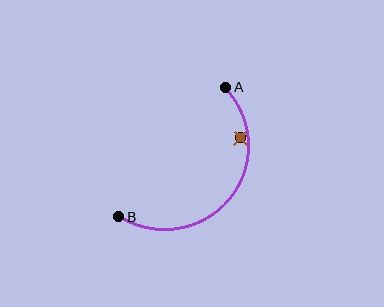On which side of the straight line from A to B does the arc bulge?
The arc bulges below and to the right of the straight line connecting A and B.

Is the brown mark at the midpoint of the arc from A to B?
No — the brown mark does not lie on the arc at all. It sits slightly inside the curve.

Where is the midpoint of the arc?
The arc midpoint is the point on the curve farthest from the straight line joining A and B. It sits below and to the right of that line.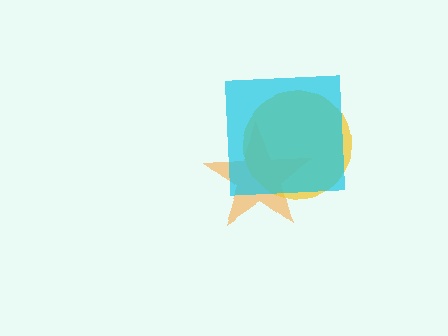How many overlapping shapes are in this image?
There are 3 overlapping shapes in the image.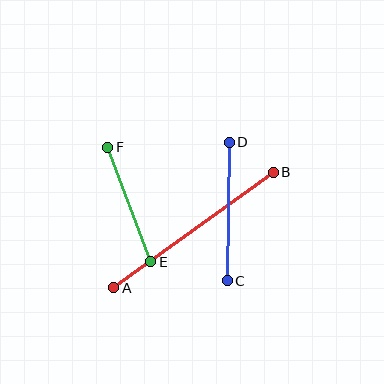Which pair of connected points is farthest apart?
Points A and B are farthest apart.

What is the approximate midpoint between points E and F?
The midpoint is at approximately (129, 205) pixels.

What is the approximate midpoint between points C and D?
The midpoint is at approximately (228, 212) pixels.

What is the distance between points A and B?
The distance is approximately 197 pixels.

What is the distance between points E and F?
The distance is approximately 122 pixels.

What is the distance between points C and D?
The distance is approximately 138 pixels.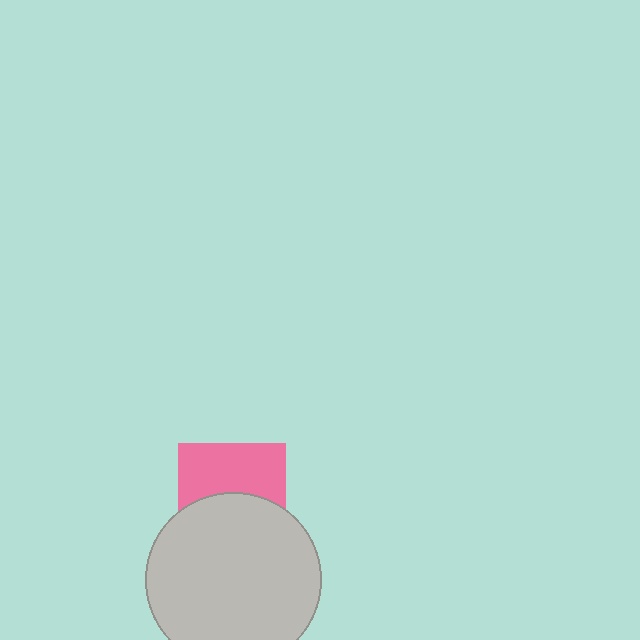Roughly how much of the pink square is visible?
About half of it is visible (roughly 50%).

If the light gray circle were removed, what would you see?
You would see the complete pink square.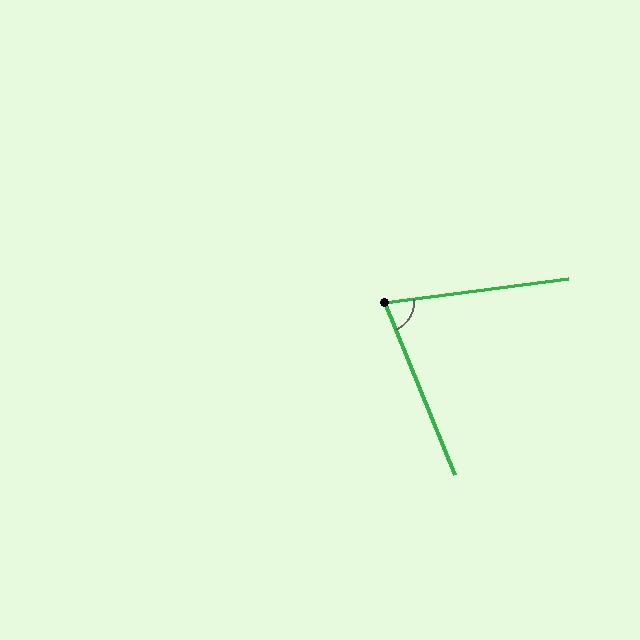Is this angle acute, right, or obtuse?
It is acute.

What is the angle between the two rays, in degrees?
Approximately 75 degrees.